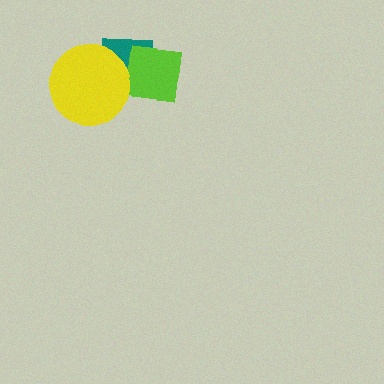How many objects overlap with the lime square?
2 objects overlap with the lime square.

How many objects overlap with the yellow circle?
2 objects overlap with the yellow circle.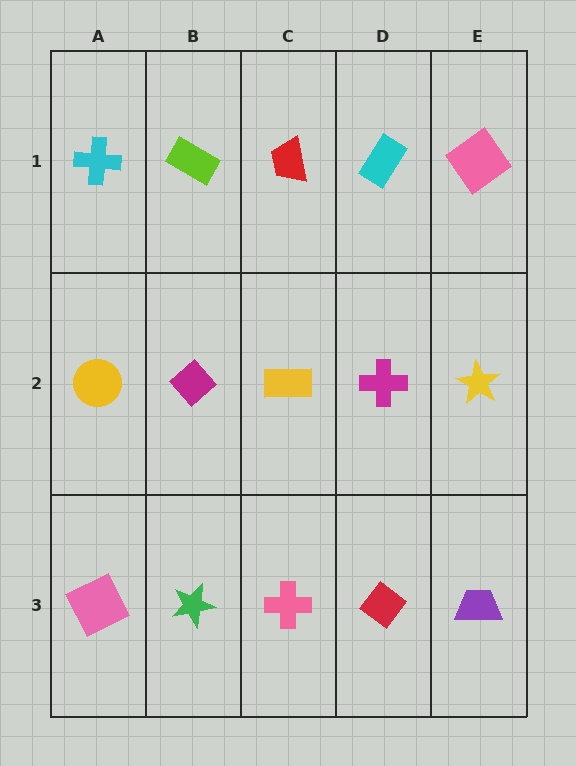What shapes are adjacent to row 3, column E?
A yellow star (row 2, column E), a red diamond (row 3, column D).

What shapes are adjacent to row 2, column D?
A cyan rectangle (row 1, column D), a red diamond (row 3, column D), a yellow rectangle (row 2, column C), a yellow star (row 2, column E).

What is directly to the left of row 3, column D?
A pink cross.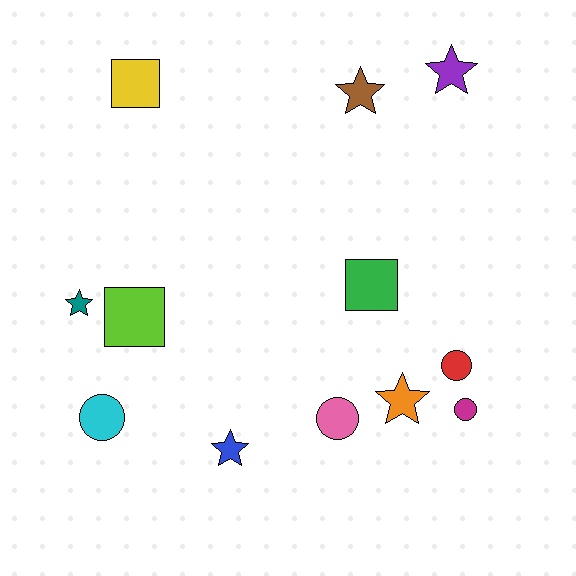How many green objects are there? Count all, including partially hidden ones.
There is 1 green object.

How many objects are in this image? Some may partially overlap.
There are 12 objects.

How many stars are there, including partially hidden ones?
There are 5 stars.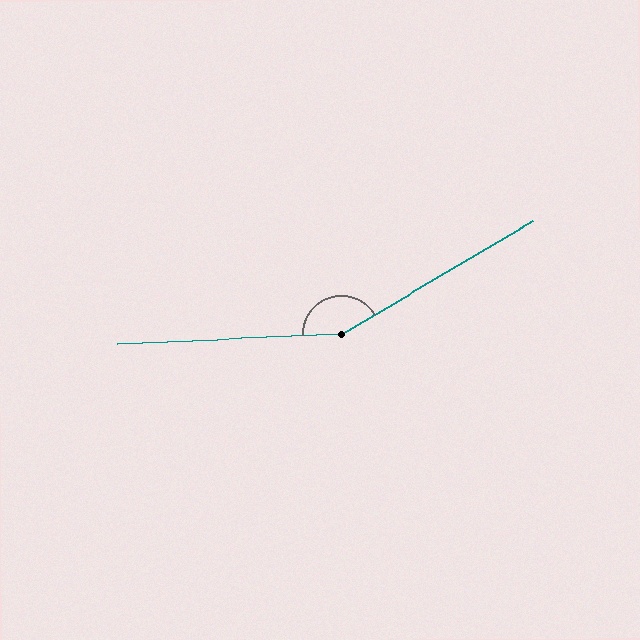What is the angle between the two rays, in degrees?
Approximately 152 degrees.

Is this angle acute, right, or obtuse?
It is obtuse.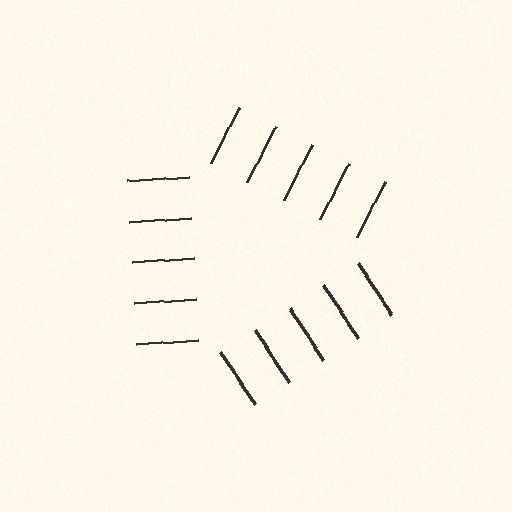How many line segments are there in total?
15 — 5 along each of the 3 edges.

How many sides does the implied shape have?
3 sides — the line-ends trace a triangle.